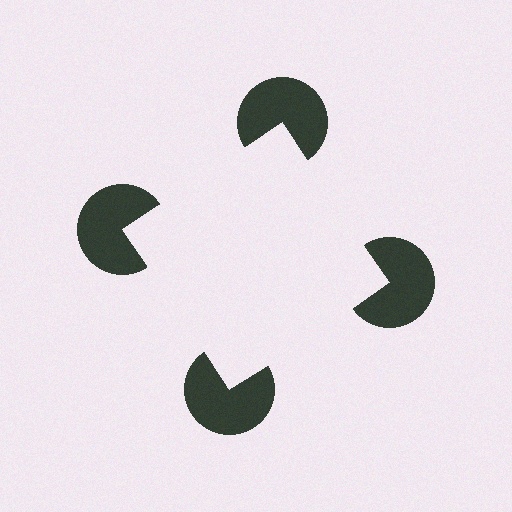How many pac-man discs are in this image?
There are 4 — one at each vertex of the illusory square.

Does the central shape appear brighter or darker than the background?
It typically appears slightly brighter than the background, even though no actual brightness change is drawn.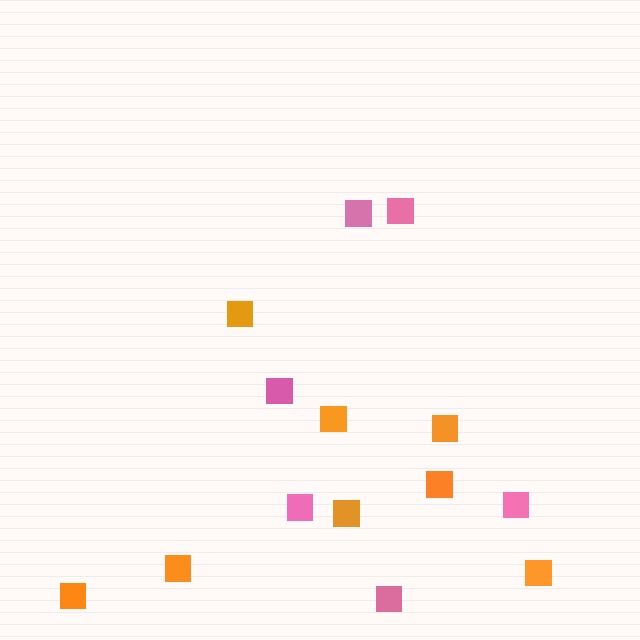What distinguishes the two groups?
There are 2 groups: one group of orange squares (8) and one group of pink squares (6).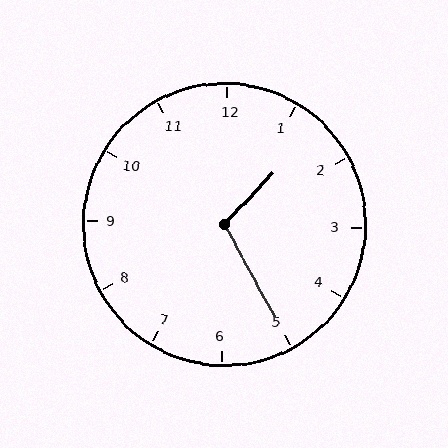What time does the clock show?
1:25.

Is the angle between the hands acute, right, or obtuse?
It is obtuse.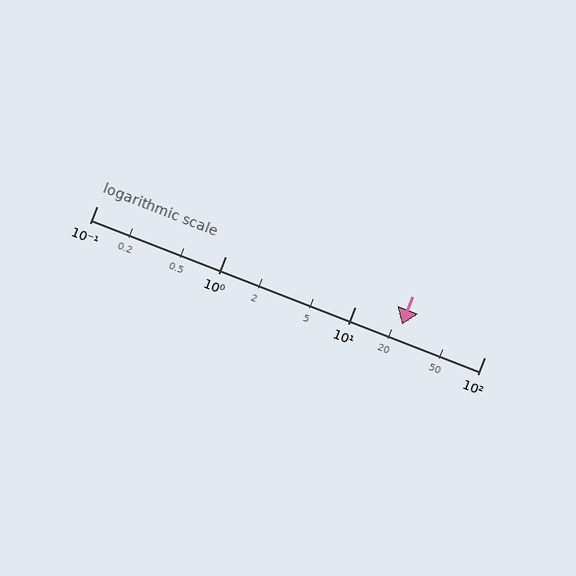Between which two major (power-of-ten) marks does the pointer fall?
The pointer is between 10 and 100.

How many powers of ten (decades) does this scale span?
The scale spans 3 decades, from 0.1 to 100.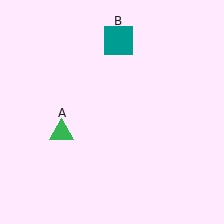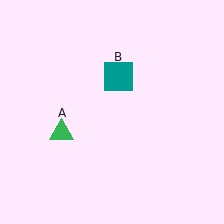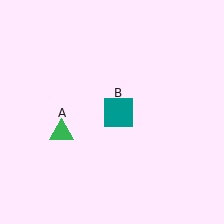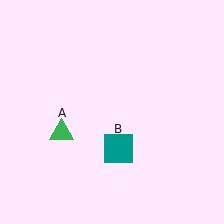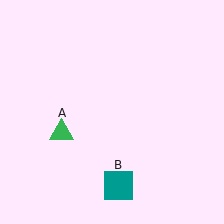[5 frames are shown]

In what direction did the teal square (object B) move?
The teal square (object B) moved down.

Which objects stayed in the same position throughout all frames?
Green triangle (object A) remained stationary.